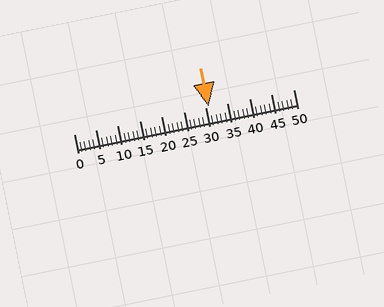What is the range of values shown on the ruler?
The ruler shows values from 0 to 50.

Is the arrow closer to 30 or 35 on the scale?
The arrow is closer to 30.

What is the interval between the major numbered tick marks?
The major tick marks are spaced 5 units apart.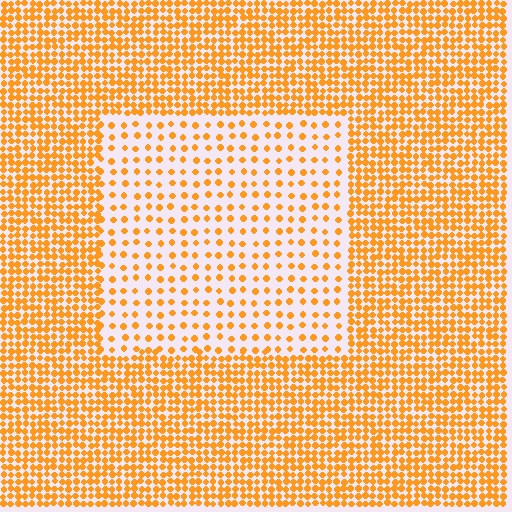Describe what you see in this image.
The image contains small orange elements arranged at two different densities. A rectangle-shaped region is visible where the elements are less densely packed than the surrounding area.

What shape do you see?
I see a rectangle.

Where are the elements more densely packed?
The elements are more densely packed outside the rectangle boundary.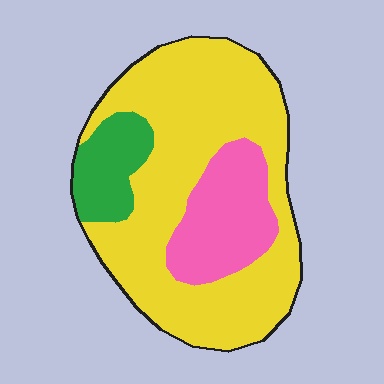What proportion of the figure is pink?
Pink takes up between a sixth and a third of the figure.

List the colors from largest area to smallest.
From largest to smallest: yellow, pink, green.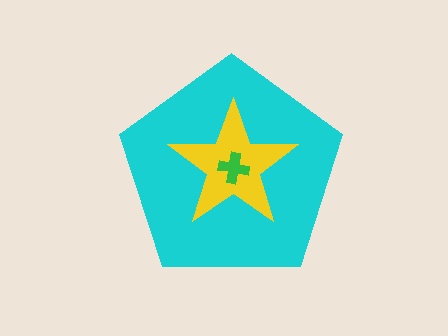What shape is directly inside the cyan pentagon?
The yellow star.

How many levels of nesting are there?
3.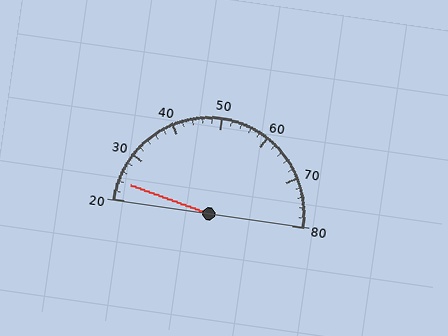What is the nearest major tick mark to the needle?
The nearest major tick mark is 20.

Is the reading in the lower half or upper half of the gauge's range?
The reading is in the lower half of the range (20 to 80).